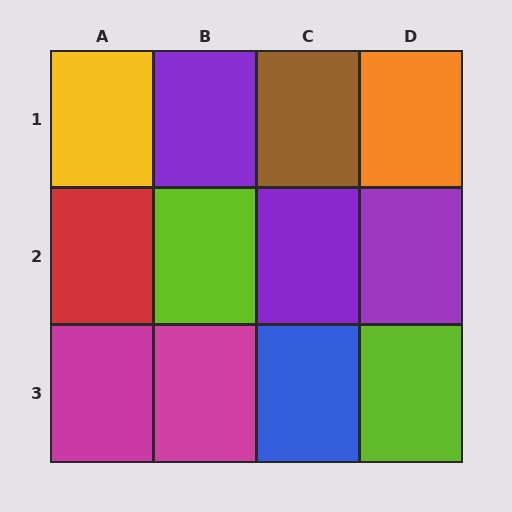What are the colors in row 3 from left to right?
Magenta, magenta, blue, lime.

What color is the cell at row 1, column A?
Yellow.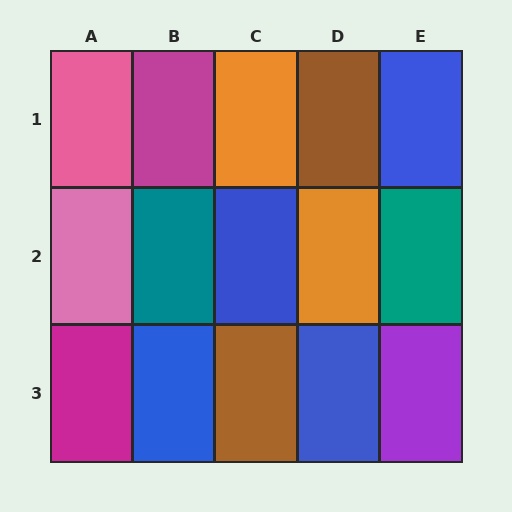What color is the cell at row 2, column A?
Pink.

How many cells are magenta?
2 cells are magenta.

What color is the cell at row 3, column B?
Blue.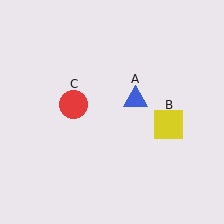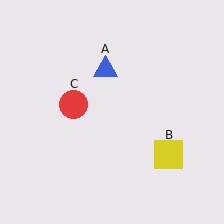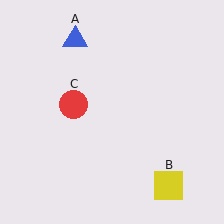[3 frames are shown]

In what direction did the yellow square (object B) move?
The yellow square (object B) moved down.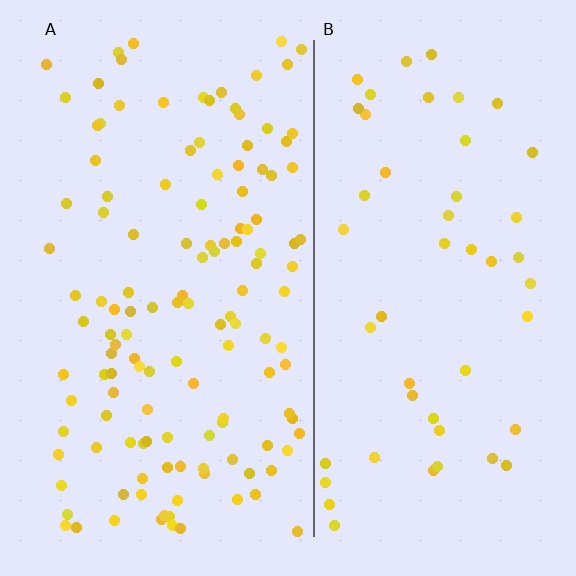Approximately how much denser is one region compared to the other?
Approximately 2.6× — region A over region B.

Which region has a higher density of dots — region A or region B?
A (the left).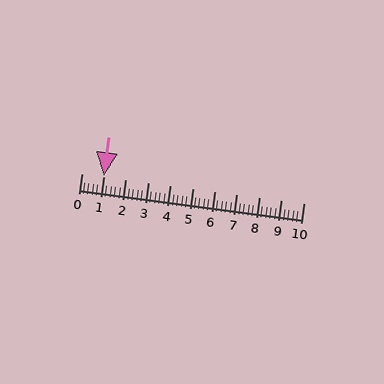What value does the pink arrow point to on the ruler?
The pink arrow points to approximately 1.0.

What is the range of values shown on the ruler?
The ruler shows values from 0 to 10.